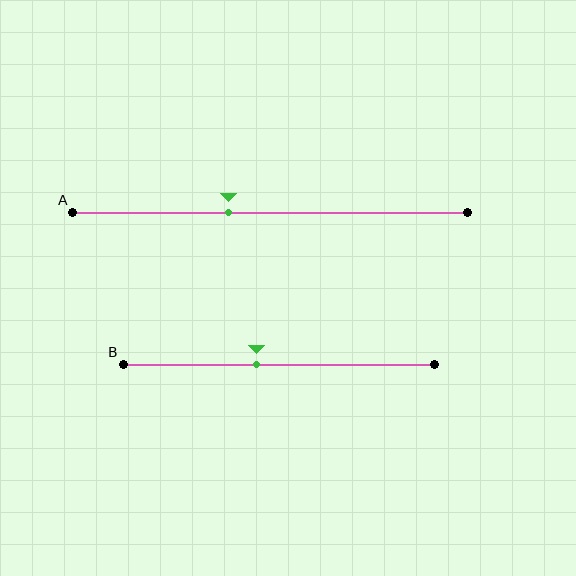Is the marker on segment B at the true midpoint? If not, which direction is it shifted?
No, the marker on segment B is shifted to the left by about 7% of the segment length.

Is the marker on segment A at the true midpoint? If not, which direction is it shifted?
No, the marker on segment A is shifted to the left by about 10% of the segment length.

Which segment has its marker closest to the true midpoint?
Segment B has its marker closest to the true midpoint.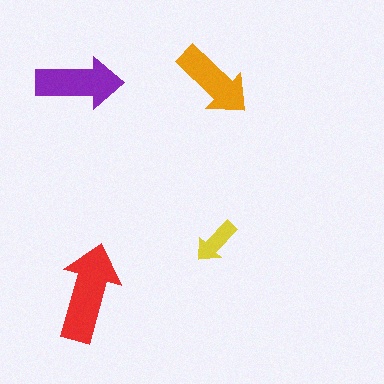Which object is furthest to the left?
The purple arrow is leftmost.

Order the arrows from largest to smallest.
the red one, the purple one, the orange one, the yellow one.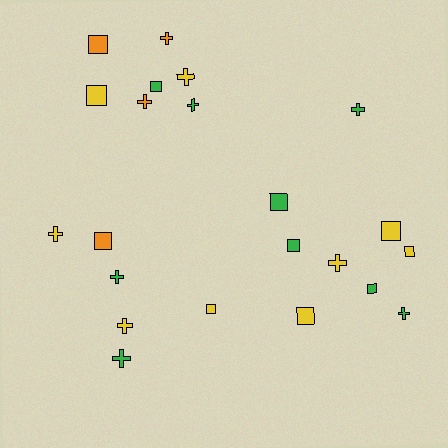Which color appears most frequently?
Green, with 9 objects.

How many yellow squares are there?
There are 5 yellow squares.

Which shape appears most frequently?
Cross, with 11 objects.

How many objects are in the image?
There are 22 objects.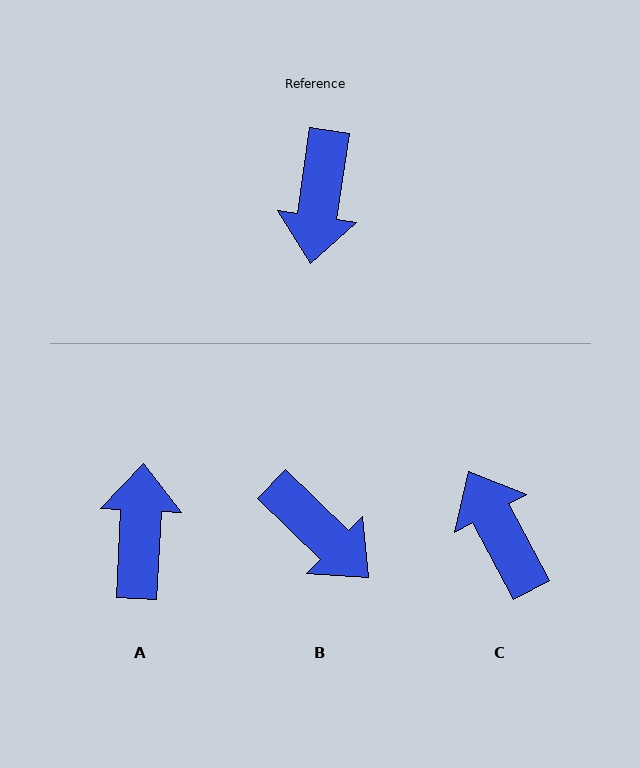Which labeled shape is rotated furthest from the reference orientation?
A, about 174 degrees away.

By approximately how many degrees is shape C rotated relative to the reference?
Approximately 144 degrees clockwise.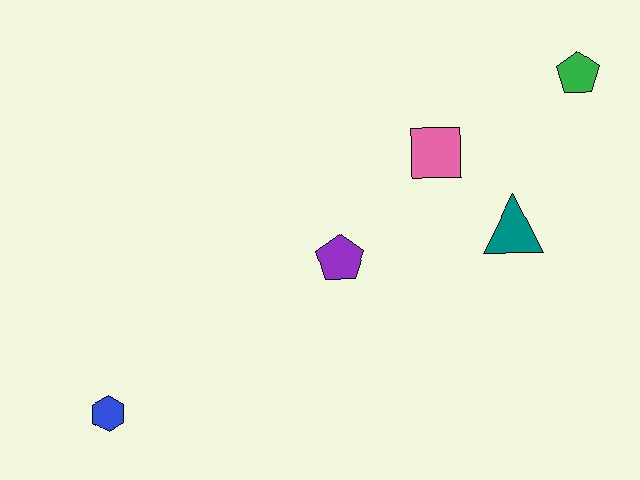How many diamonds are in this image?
There are no diamonds.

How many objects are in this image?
There are 5 objects.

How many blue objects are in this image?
There is 1 blue object.